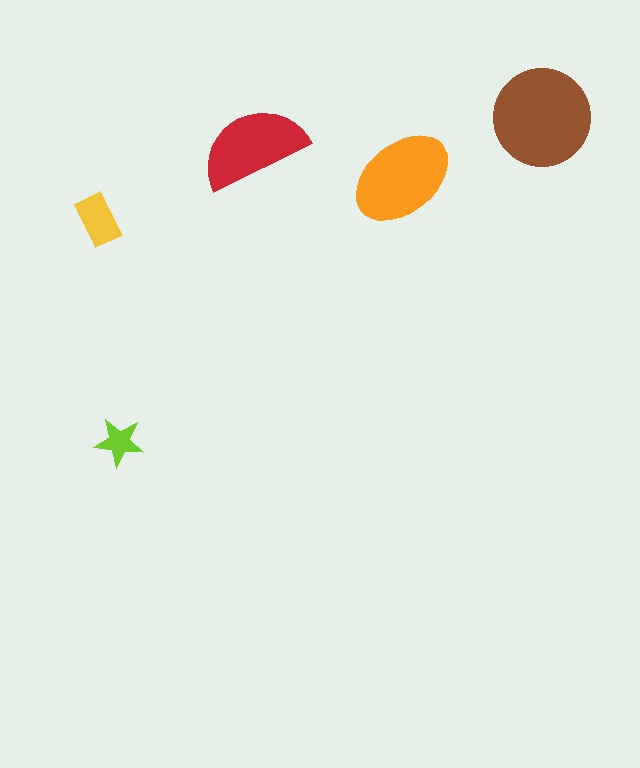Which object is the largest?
The brown circle.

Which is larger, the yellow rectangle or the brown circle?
The brown circle.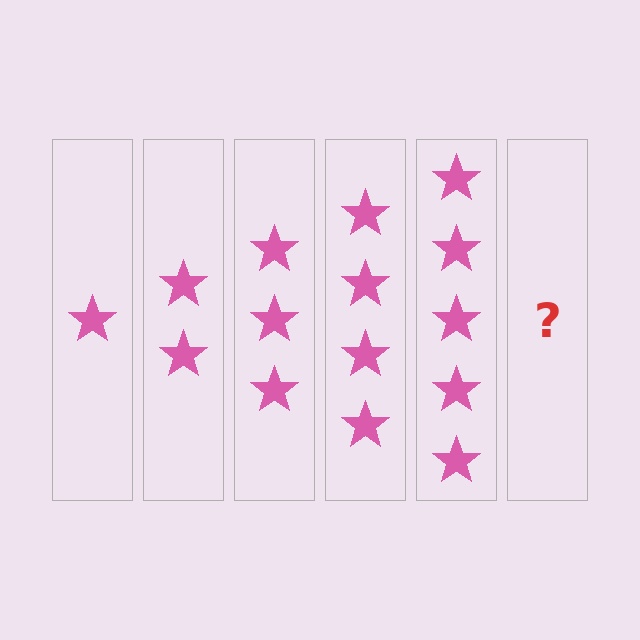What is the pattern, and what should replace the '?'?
The pattern is that each step adds one more star. The '?' should be 6 stars.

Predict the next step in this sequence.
The next step is 6 stars.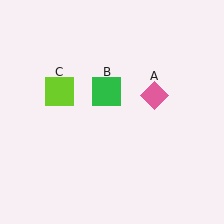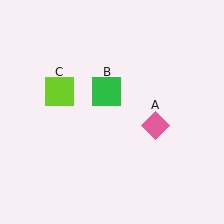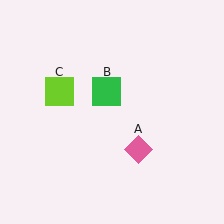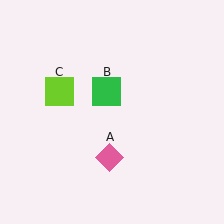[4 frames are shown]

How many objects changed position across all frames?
1 object changed position: pink diamond (object A).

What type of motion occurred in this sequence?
The pink diamond (object A) rotated clockwise around the center of the scene.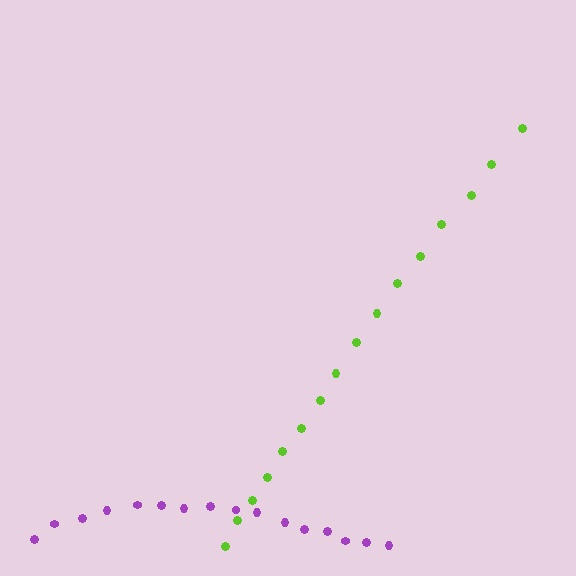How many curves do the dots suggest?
There are 2 distinct paths.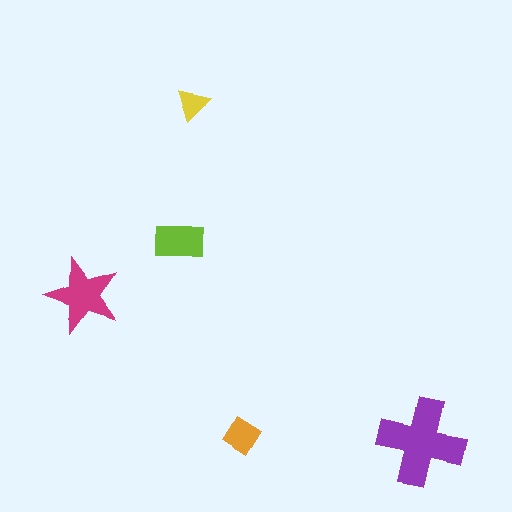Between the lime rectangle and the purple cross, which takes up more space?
The purple cross.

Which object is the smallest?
The yellow triangle.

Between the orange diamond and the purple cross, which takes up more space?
The purple cross.